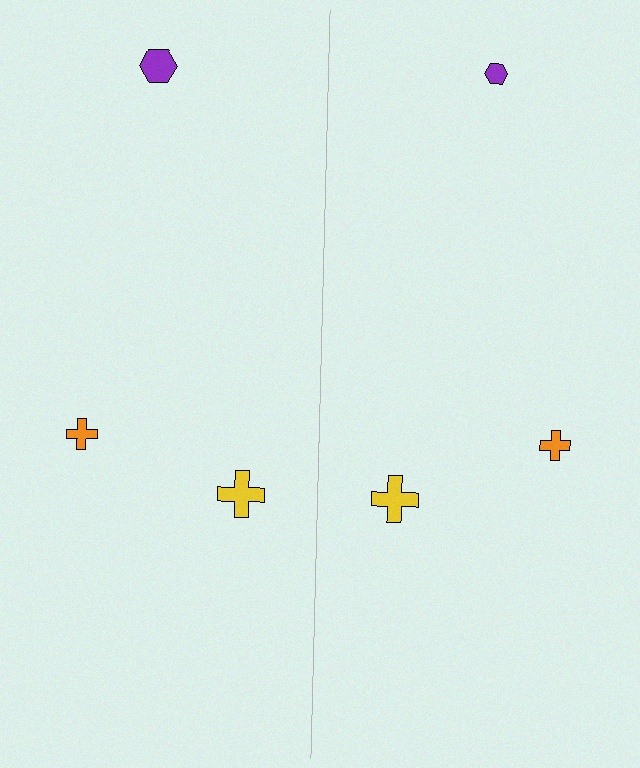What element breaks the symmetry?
The purple hexagon on the right side has a different size than its mirror counterpart.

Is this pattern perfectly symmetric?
No, the pattern is not perfectly symmetric. The purple hexagon on the right side has a different size than its mirror counterpart.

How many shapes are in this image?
There are 6 shapes in this image.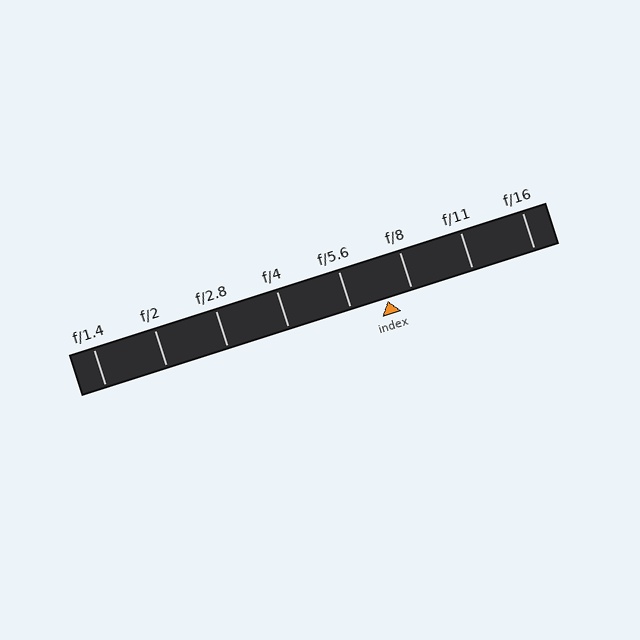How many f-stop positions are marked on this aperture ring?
There are 8 f-stop positions marked.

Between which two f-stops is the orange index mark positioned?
The index mark is between f/5.6 and f/8.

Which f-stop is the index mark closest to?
The index mark is closest to f/8.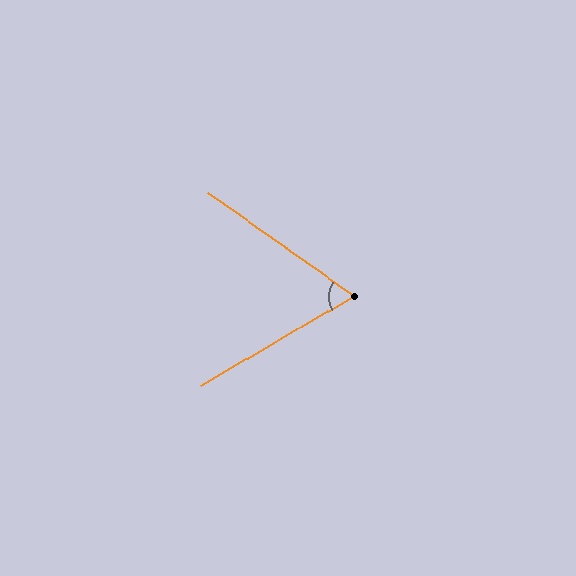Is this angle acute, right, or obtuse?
It is acute.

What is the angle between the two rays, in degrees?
Approximately 66 degrees.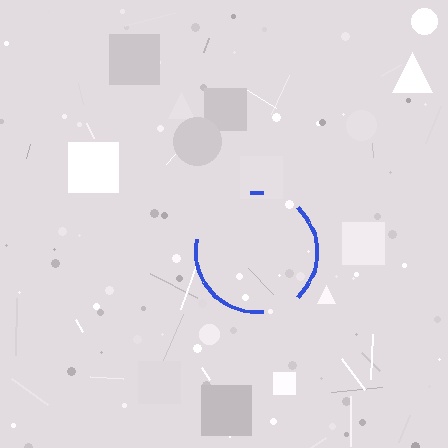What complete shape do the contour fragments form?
The contour fragments form a circle.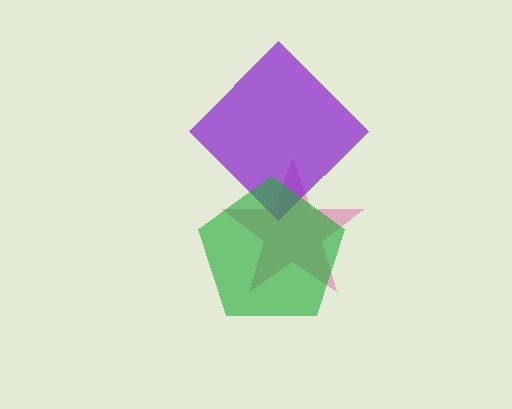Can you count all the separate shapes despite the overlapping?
Yes, there are 3 separate shapes.